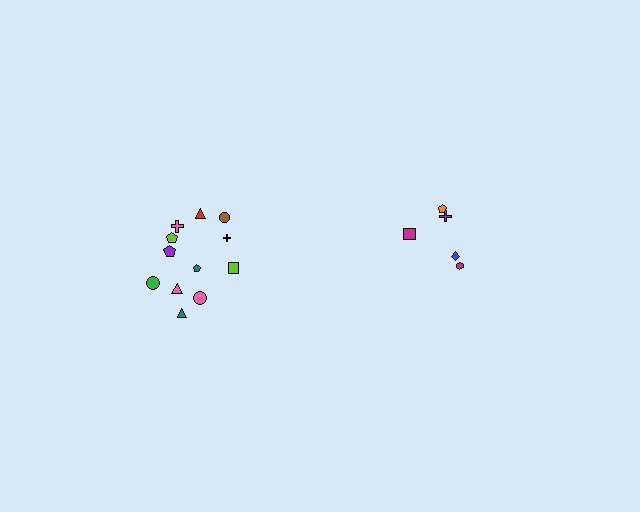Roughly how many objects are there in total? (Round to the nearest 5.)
Roughly 15 objects in total.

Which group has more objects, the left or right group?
The left group.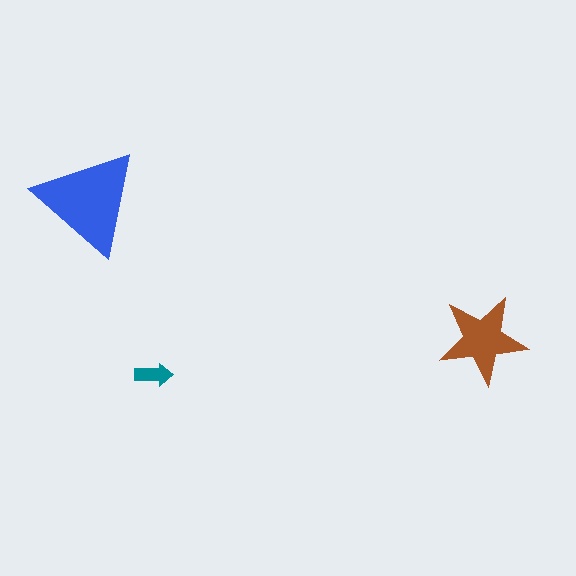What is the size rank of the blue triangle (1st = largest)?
1st.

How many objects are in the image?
There are 3 objects in the image.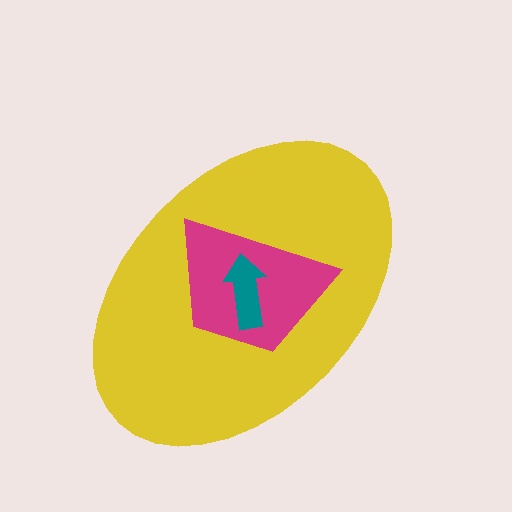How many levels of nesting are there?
3.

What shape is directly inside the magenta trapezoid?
The teal arrow.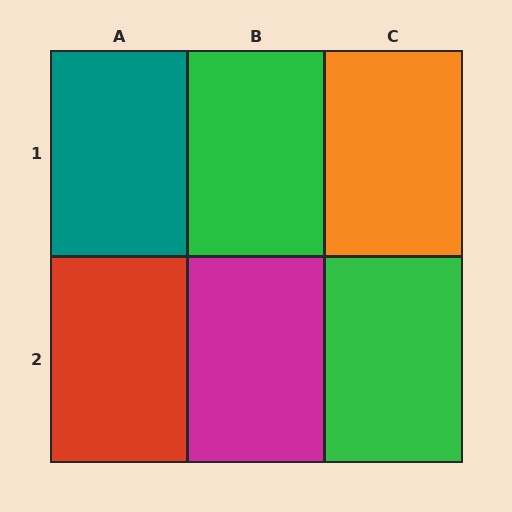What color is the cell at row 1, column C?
Orange.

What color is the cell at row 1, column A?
Teal.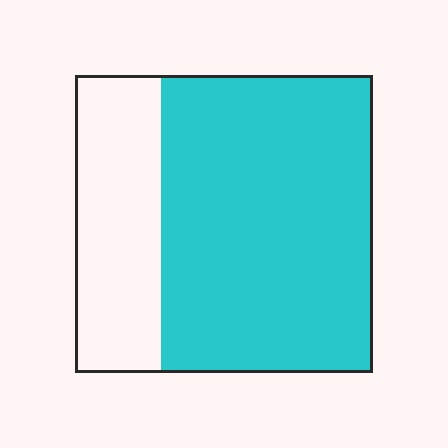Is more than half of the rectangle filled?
Yes.